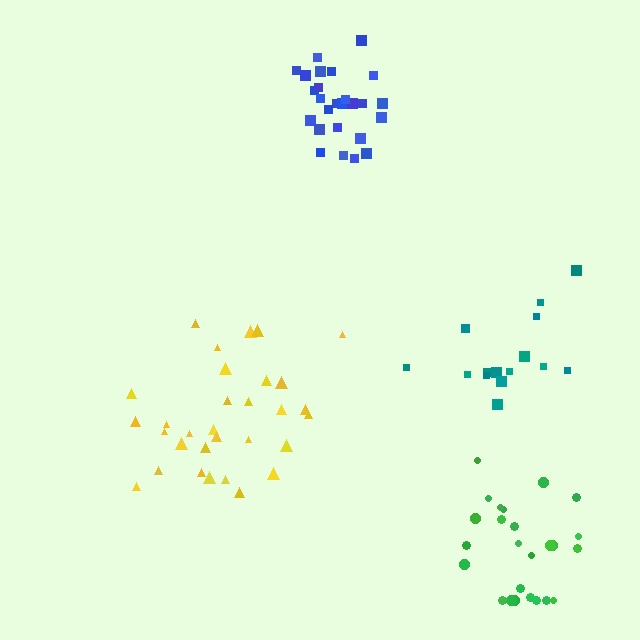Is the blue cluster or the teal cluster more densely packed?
Blue.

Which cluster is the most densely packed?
Blue.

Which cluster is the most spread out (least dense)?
Teal.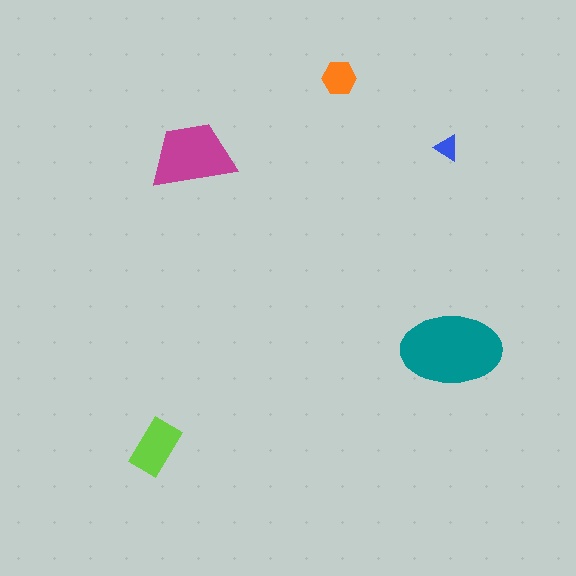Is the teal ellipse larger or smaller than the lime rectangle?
Larger.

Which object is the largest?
The teal ellipse.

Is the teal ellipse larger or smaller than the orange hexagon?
Larger.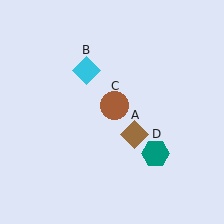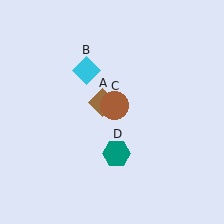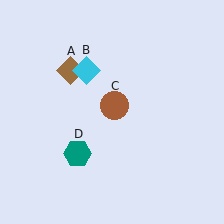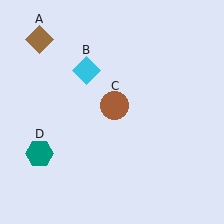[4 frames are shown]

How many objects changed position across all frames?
2 objects changed position: brown diamond (object A), teal hexagon (object D).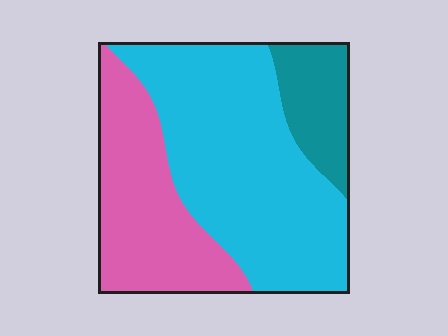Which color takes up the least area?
Teal, at roughly 15%.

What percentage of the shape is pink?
Pink takes up about one third (1/3) of the shape.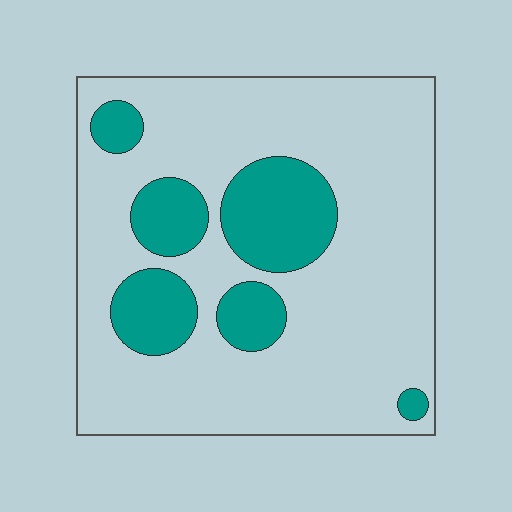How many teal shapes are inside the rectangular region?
6.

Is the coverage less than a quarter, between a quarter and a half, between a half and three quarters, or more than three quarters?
Less than a quarter.